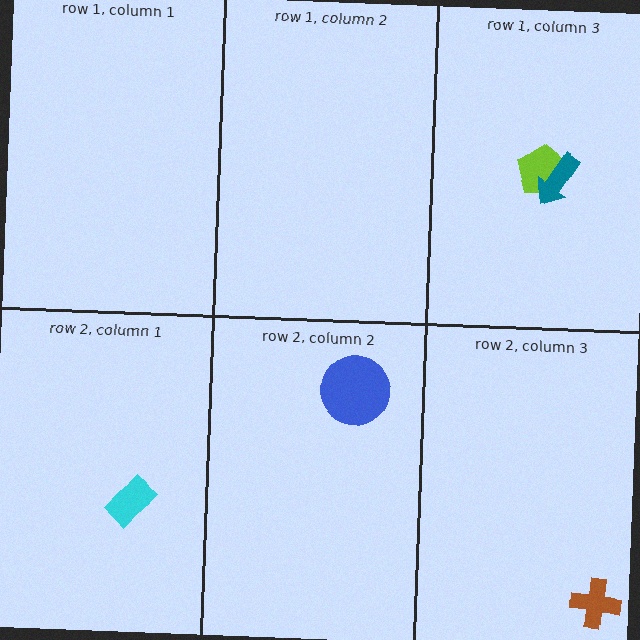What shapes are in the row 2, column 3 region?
The brown cross.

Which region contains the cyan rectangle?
The row 2, column 1 region.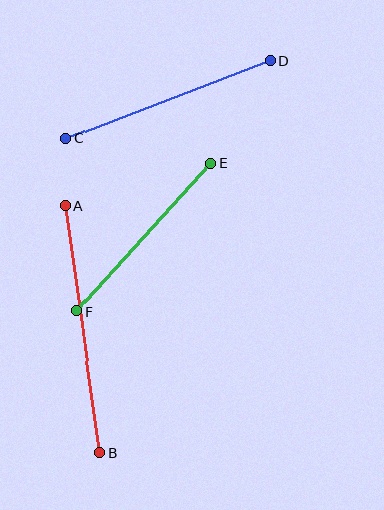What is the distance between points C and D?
The distance is approximately 219 pixels.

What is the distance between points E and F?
The distance is approximately 200 pixels.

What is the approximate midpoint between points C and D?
The midpoint is at approximately (168, 100) pixels.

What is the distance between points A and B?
The distance is approximately 249 pixels.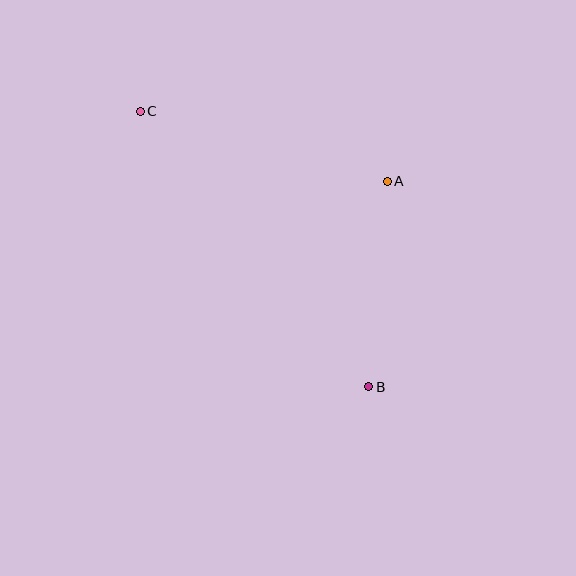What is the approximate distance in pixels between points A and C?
The distance between A and C is approximately 257 pixels.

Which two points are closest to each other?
Points A and B are closest to each other.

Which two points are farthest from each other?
Points B and C are farthest from each other.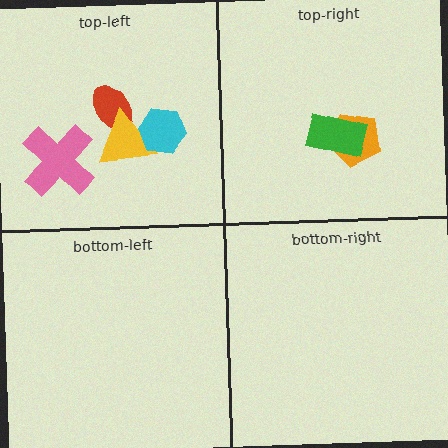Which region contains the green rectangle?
The top-right region.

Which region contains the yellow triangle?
The top-left region.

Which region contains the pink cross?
The top-left region.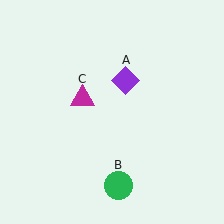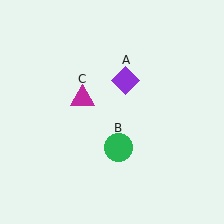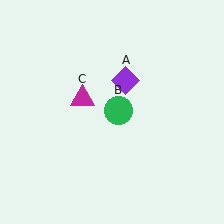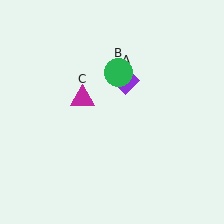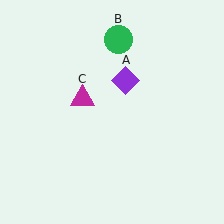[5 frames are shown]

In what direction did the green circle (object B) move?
The green circle (object B) moved up.